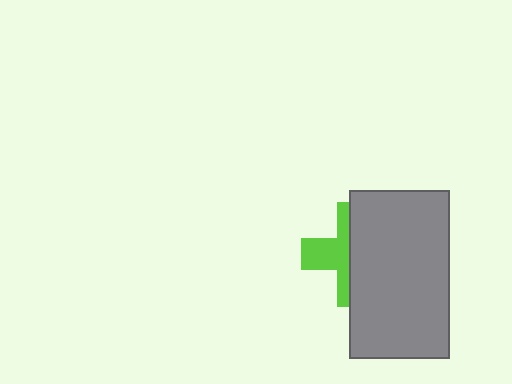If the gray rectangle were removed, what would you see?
You would see the complete lime cross.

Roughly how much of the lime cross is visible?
A small part of it is visible (roughly 43%).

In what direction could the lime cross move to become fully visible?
The lime cross could move left. That would shift it out from behind the gray rectangle entirely.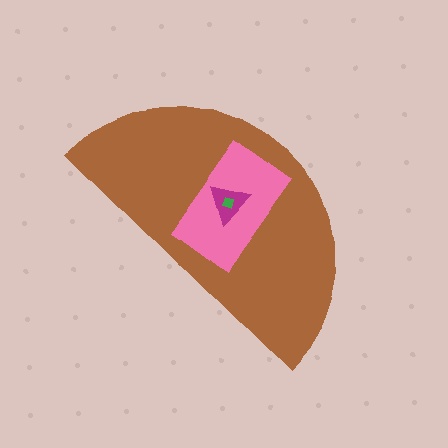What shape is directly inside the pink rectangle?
The magenta triangle.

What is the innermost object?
The green diamond.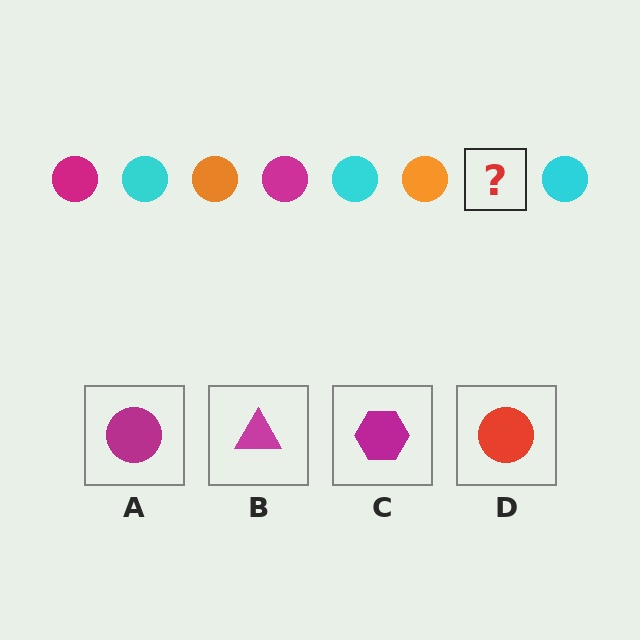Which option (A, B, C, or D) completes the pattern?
A.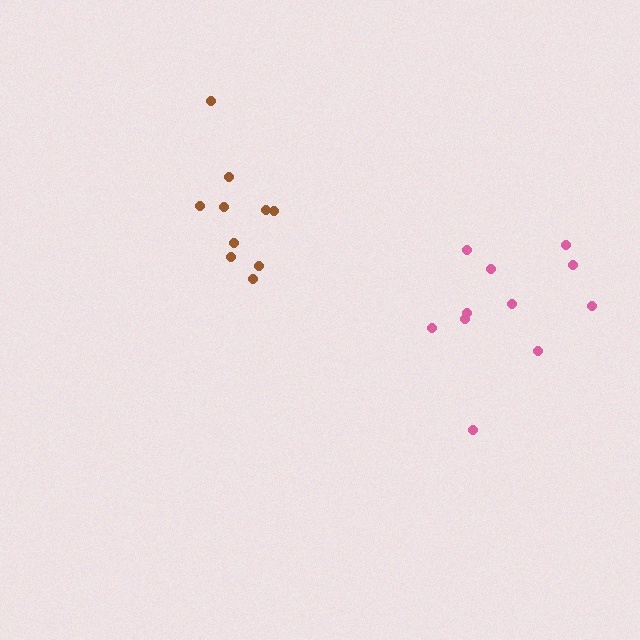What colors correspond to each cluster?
The clusters are colored: pink, brown.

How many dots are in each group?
Group 1: 11 dots, Group 2: 10 dots (21 total).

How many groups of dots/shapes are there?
There are 2 groups.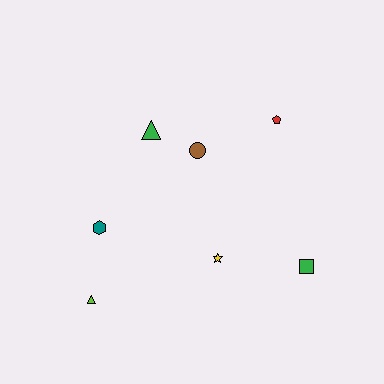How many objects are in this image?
There are 7 objects.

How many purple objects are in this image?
There are no purple objects.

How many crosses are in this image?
There are no crosses.